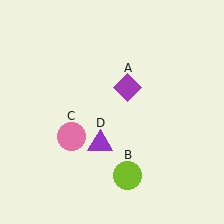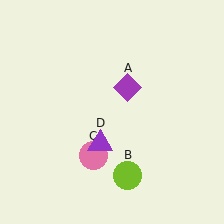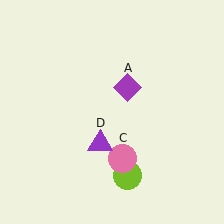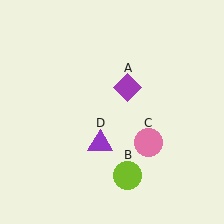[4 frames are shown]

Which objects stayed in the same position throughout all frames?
Purple diamond (object A) and lime circle (object B) and purple triangle (object D) remained stationary.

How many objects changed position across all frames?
1 object changed position: pink circle (object C).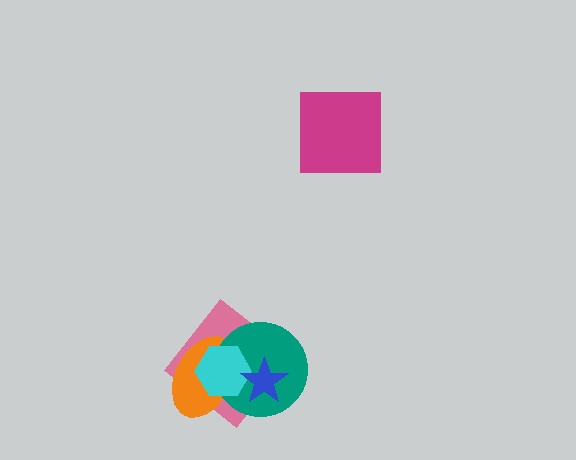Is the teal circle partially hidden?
Yes, it is partially covered by another shape.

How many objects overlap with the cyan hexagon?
4 objects overlap with the cyan hexagon.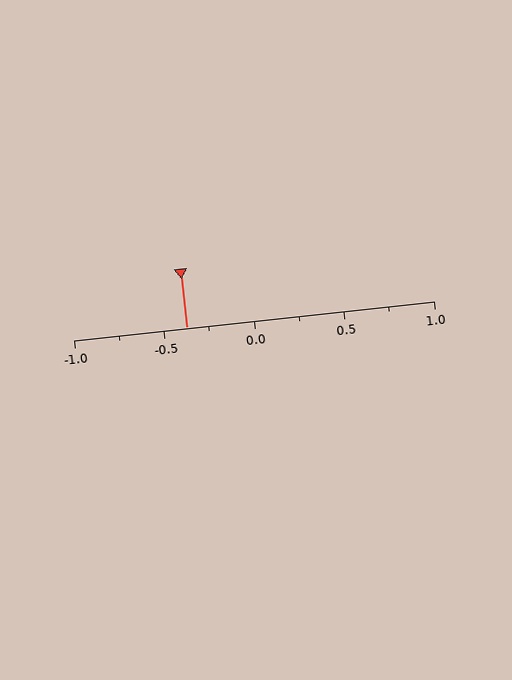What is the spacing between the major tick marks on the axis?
The major ticks are spaced 0.5 apart.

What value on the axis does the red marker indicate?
The marker indicates approximately -0.38.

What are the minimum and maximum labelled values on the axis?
The axis runs from -1.0 to 1.0.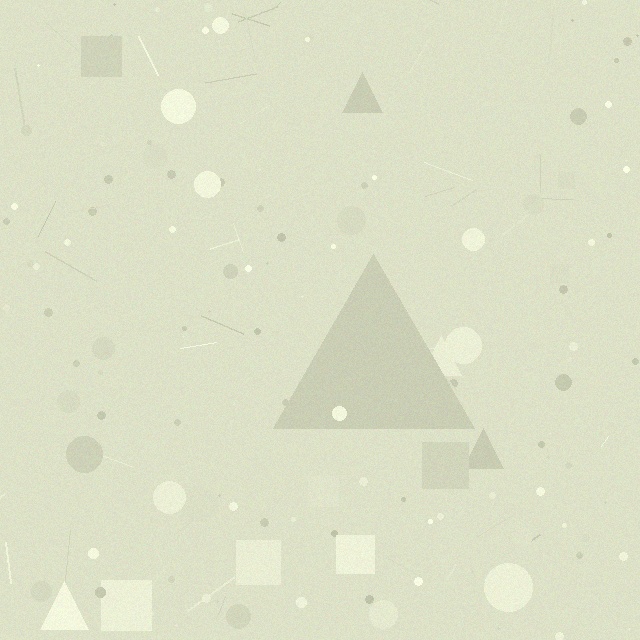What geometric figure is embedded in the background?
A triangle is embedded in the background.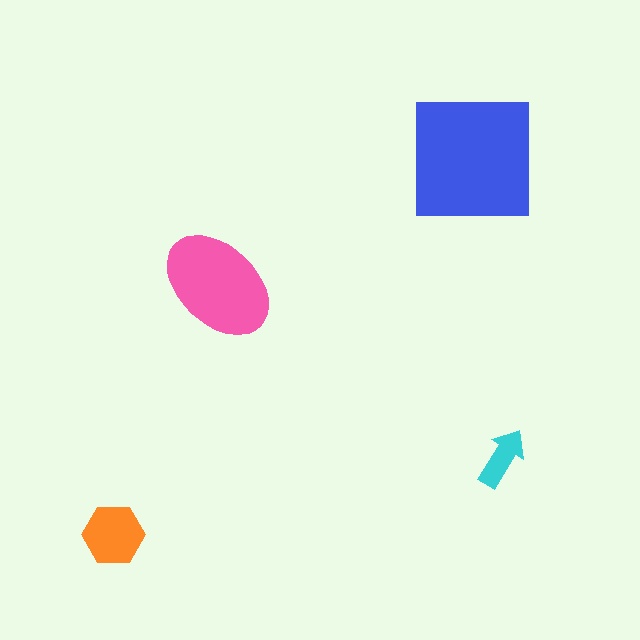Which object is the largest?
The blue square.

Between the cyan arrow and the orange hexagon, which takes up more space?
The orange hexagon.